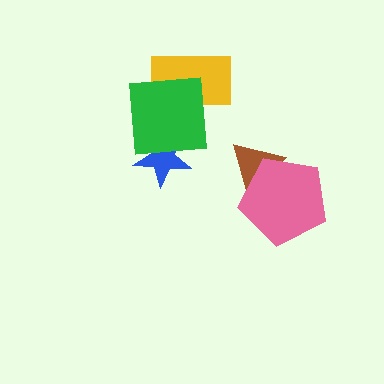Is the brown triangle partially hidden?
Yes, it is partially covered by another shape.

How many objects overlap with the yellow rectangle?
1 object overlaps with the yellow rectangle.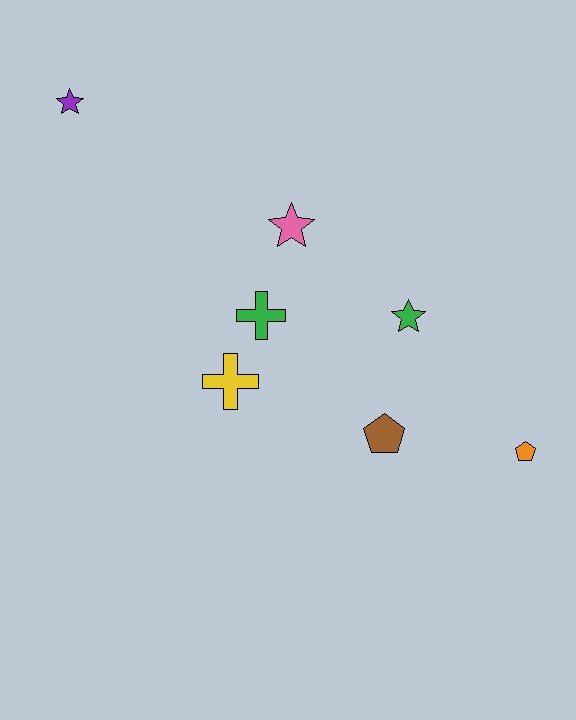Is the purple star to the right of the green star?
No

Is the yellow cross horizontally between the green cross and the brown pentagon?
No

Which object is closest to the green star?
The brown pentagon is closest to the green star.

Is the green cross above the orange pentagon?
Yes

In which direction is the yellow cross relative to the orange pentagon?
The yellow cross is to the left of the orange pentagon.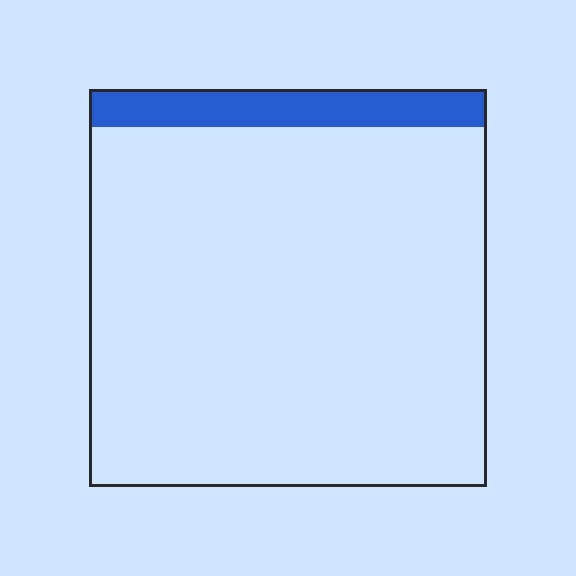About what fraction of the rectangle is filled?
About one tenth (1/10).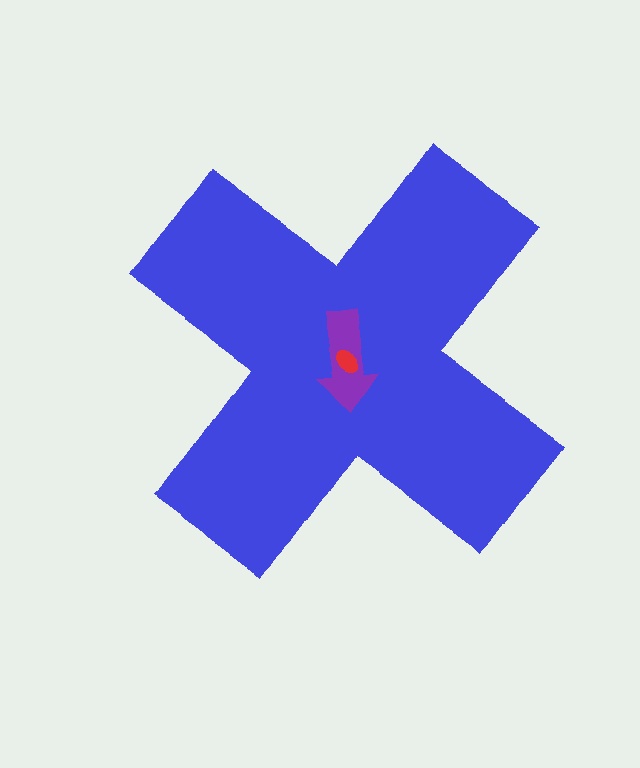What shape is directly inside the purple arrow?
The red ellipse.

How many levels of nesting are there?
3.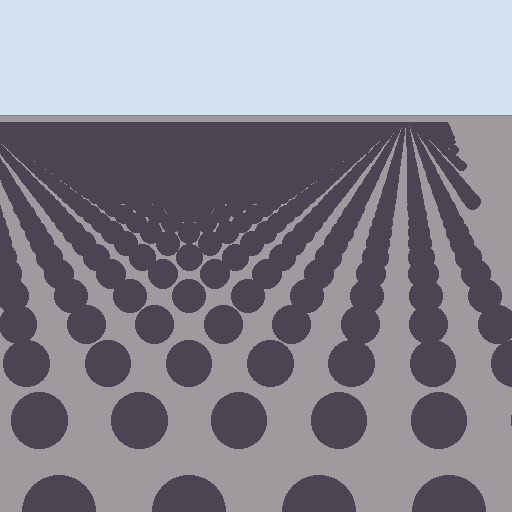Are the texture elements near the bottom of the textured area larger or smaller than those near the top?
Larger. Near the bottom, elements are closer to the viewer and appear at a bigger on-screen size.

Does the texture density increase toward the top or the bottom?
Density increases toward the top.